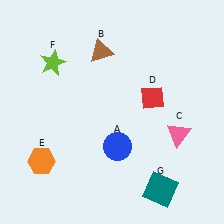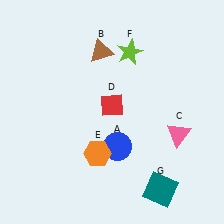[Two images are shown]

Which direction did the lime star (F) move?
The lime star (F) moved right.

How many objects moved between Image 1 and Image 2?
3 objects moved between the two images.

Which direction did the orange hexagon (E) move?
The orange hexagon (E) moved right.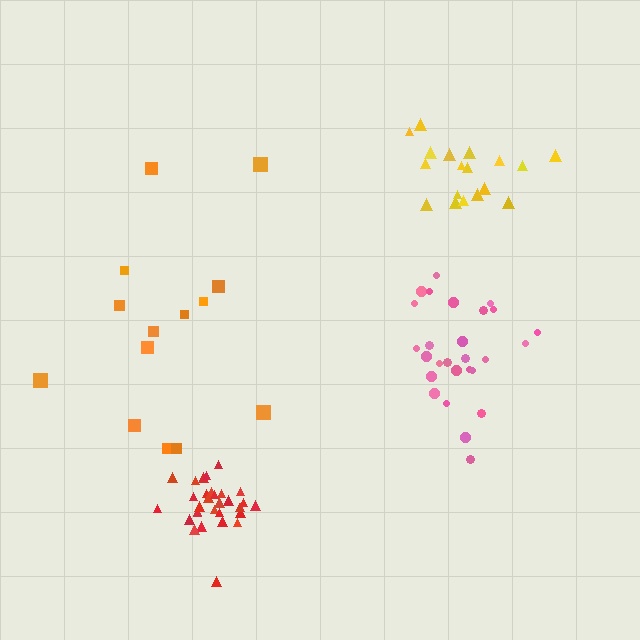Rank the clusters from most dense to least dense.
red, pink, yellow, orange.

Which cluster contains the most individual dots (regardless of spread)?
Red (31).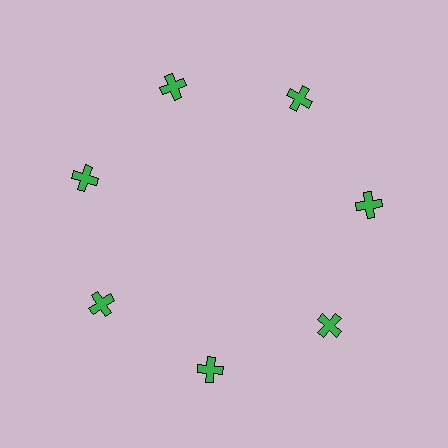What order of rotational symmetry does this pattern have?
This pattern has 7-fold rotational symmetry.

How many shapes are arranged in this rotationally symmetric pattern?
There are 7 shapes, arranged in 7 groups of 1.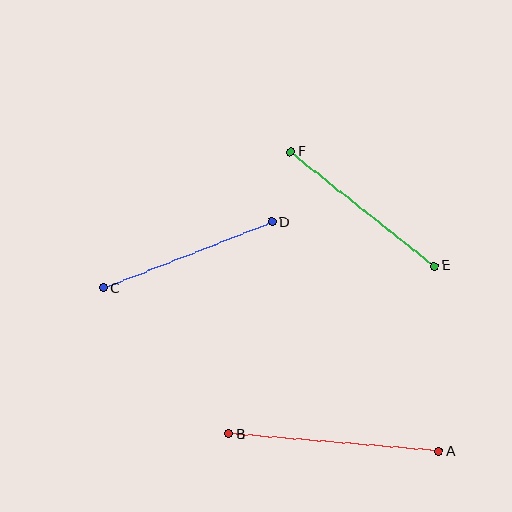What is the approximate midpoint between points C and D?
The midpoint is at approximately (188, 255) pixels.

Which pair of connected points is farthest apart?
Points A and B are farthest apart.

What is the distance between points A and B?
The distance is approximately 211 pixels.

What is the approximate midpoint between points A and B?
The midpoint is at approximately (334, 443) pixels.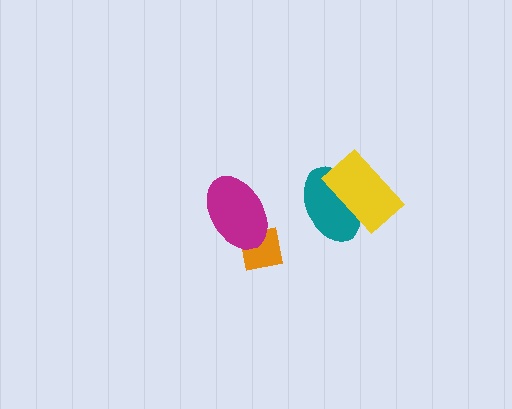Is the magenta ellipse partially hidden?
No, no other shape covers it.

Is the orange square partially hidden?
Yes, it is partially covered by another shape.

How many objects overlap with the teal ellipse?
1 object overlaps with the teal ellipse.